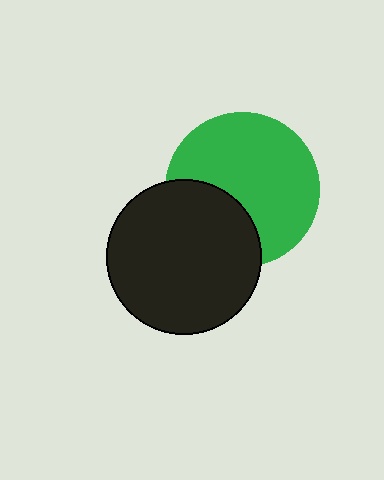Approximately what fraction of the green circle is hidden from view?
Roughly 31% of the green circle is hidden behind the black circle.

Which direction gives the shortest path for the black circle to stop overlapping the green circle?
Moving toward the lower-left gives the shortest separation.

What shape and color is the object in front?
The object in front is a black circle.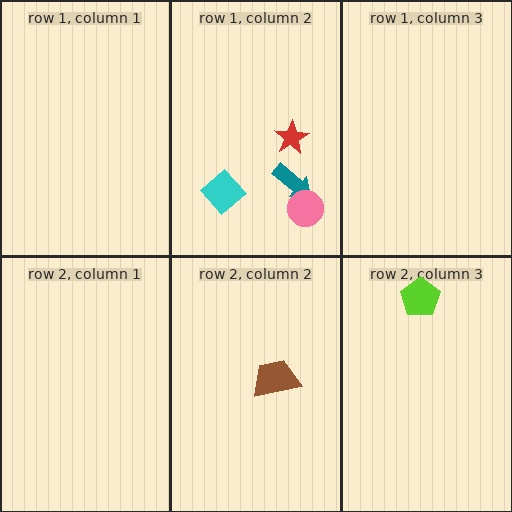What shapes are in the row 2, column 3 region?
The lime pentagon.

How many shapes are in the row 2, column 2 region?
1.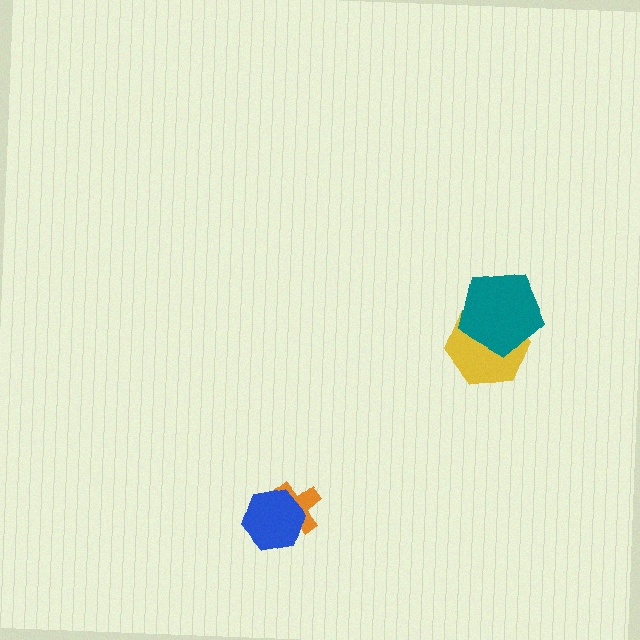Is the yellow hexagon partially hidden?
Yes, it is partially covered by another shape.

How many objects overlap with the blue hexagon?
1 object overlaps with the blue hexagon.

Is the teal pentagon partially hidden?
No, no other shape covers it.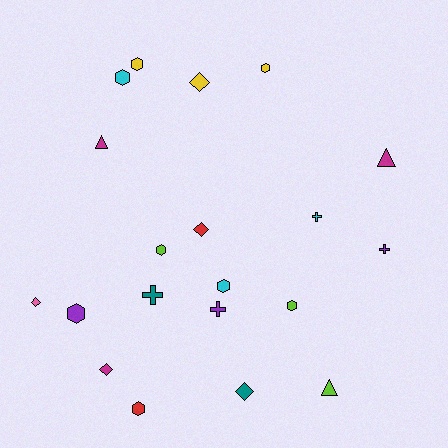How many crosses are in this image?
There are 4 crosses.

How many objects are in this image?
There are 20 objects.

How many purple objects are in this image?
There are 3 purple objects.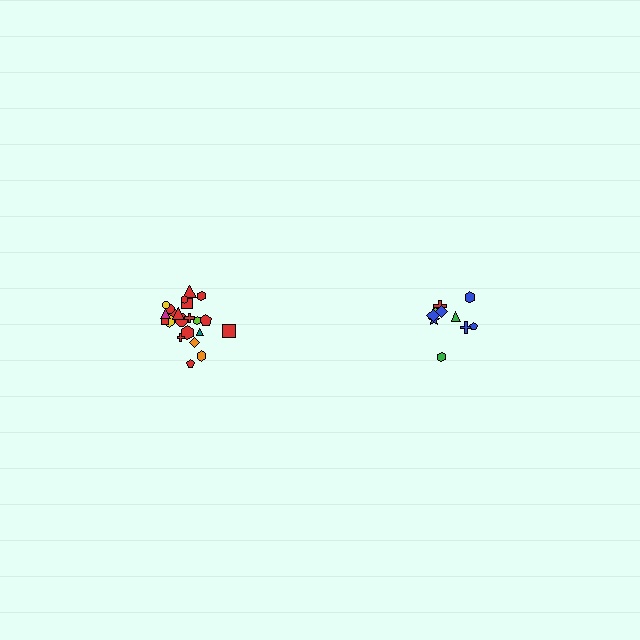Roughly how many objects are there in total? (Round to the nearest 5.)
Roughly 30 objects in total.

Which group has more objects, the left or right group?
The left group.